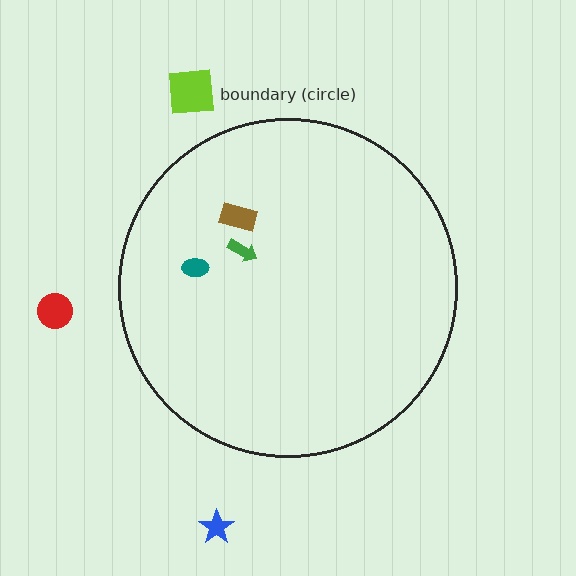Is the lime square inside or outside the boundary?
Outside.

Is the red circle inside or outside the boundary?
Outside.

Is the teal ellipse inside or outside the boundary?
Inside.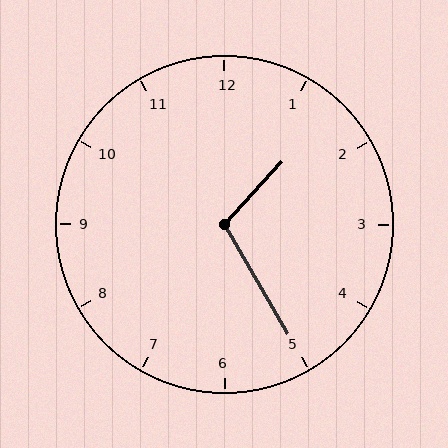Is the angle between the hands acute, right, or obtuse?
It is obtuse.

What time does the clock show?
1:25.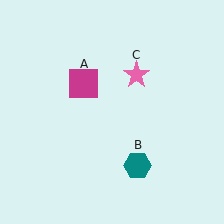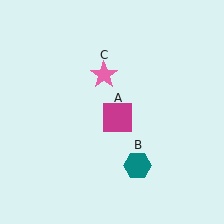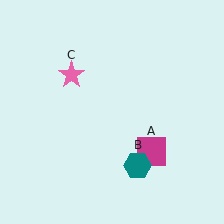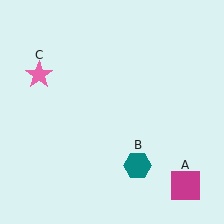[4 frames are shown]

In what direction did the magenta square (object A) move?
The magenta square (object A) moved down and to the right.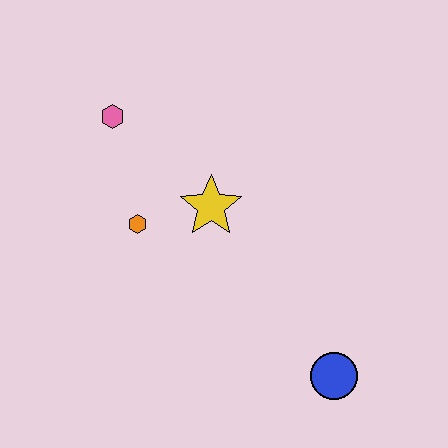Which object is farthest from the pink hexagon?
The blue circle is farthest from the pink hexagon.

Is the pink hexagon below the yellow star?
No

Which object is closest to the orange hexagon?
The yellow star is closest to the orange hexagon.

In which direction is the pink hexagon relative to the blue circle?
The pink hexagon is above the blue circle.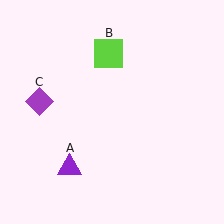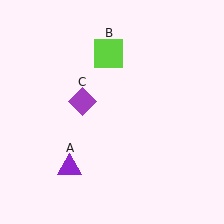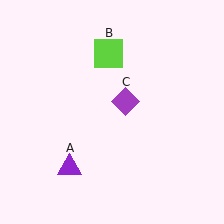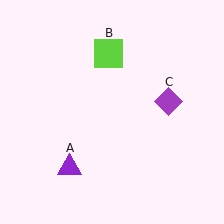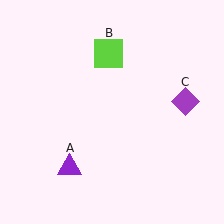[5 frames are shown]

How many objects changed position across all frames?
1 object changed position: purple diamond (object C).